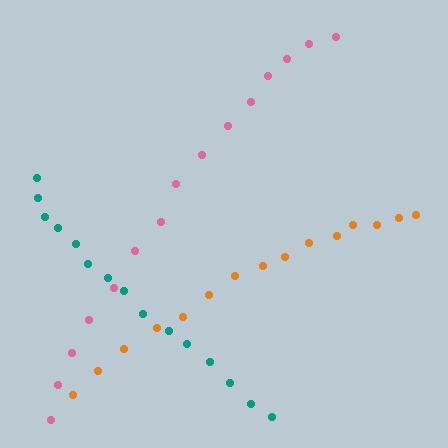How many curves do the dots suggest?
There are 3 distinct paths.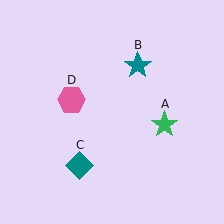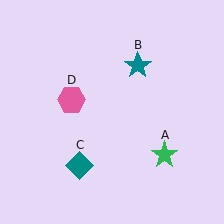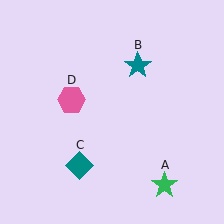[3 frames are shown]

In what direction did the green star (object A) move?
The green star (object A) moved down.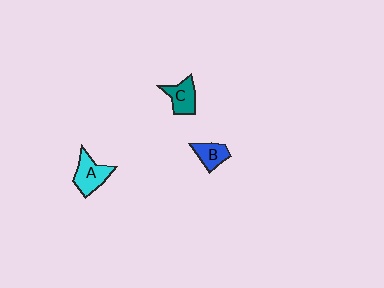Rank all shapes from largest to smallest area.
From largest to smallest: A (cyan), C (teal), B (blue).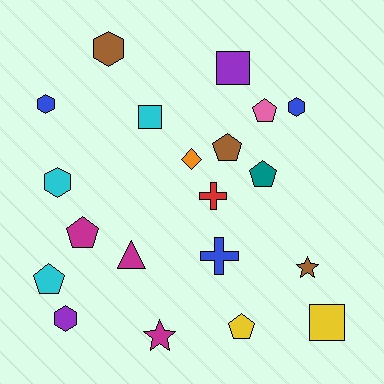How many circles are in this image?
There are no circles.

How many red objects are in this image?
There is 1 red object.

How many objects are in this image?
There are 20 objects.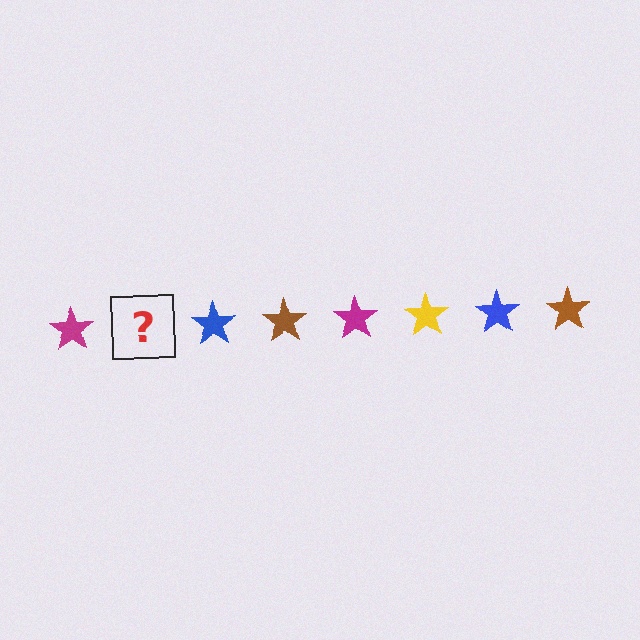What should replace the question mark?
The question mark should be replaced with a yellow star.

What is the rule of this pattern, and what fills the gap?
The rule is that the pattern cycles through magenta, yellow, blue, brown stars. The gap should be filled with a yellow star.